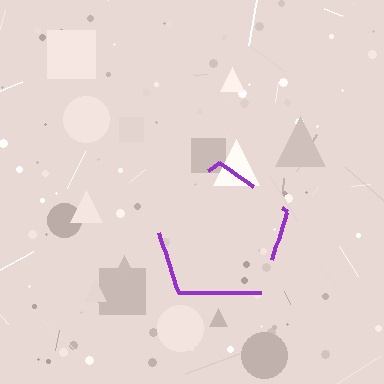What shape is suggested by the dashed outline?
The dashed outline suggests a pentagon.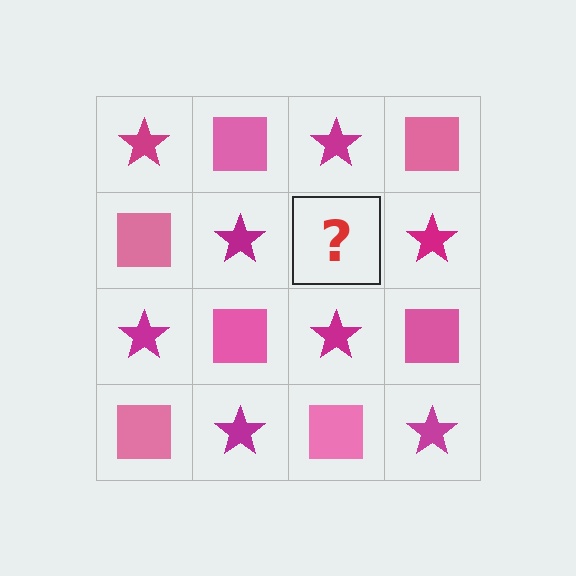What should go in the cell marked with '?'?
The missing cell should contain a pink square.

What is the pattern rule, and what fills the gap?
The rule is that it alternates magenta star and pink square in a checkerboard pattern. The gap should be filled with a pink square.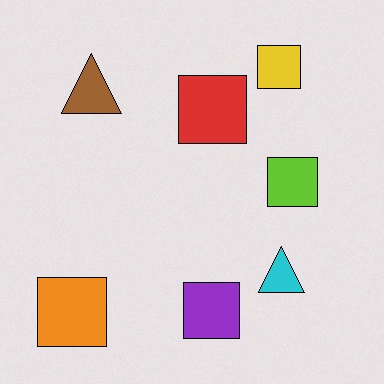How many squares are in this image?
There are 5 squares.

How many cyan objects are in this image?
There is 1 cyan object.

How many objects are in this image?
There are 7 objects.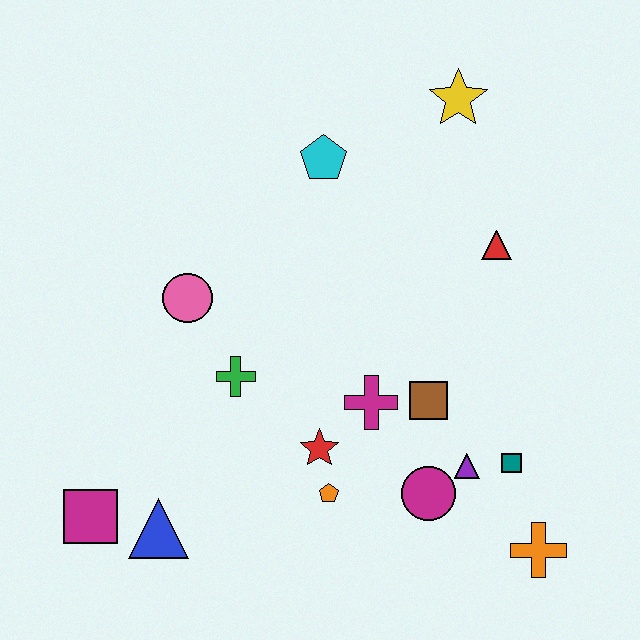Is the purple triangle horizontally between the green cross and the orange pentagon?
No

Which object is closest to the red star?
The orange pentagon is closest to the red star.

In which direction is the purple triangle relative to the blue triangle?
The purple triangle is to the right of the blue triangle.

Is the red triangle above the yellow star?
No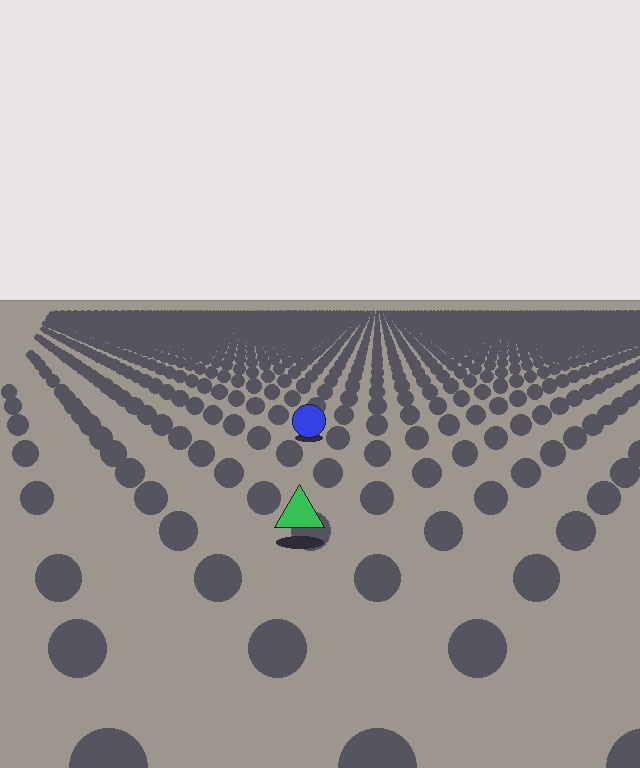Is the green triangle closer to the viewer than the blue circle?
Yes. The green triangle is closer — you can tell from the texture gradient: the ground texture is coarser near it.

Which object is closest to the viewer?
The green triangle is closest. The texture marks near it are larger and more spread out.